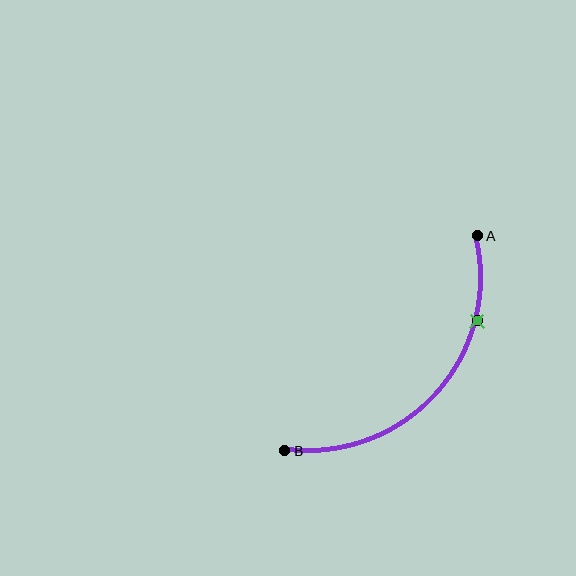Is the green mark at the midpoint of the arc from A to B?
No. The green mark lies on the arc but is closer to endpoint A. The arc midpoint would be at the point on the curve equidistant along the arc from both A and B.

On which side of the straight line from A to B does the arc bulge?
The arc bulges below and to the right of the straight line connecting A and B.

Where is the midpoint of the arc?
The arc midpoint is the point on the curve farthest from the straight line joining A and B. It sits below and to the right of that line.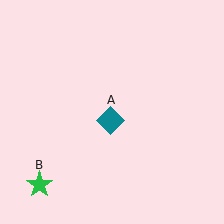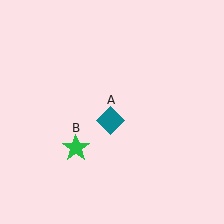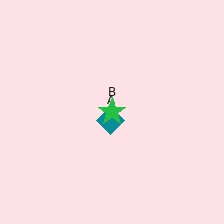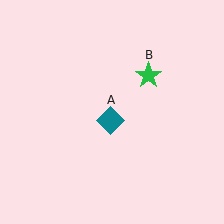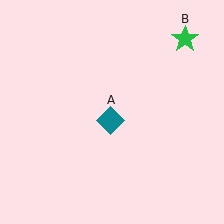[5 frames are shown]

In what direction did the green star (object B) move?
The green star (object B) moved up and to the right.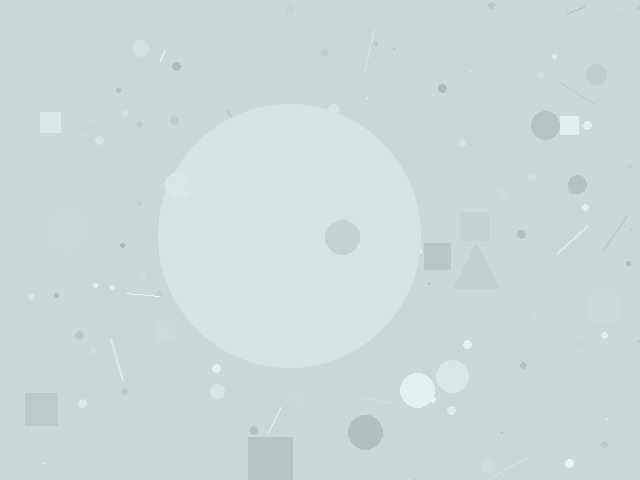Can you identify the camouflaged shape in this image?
The camouflaged shape is a circle.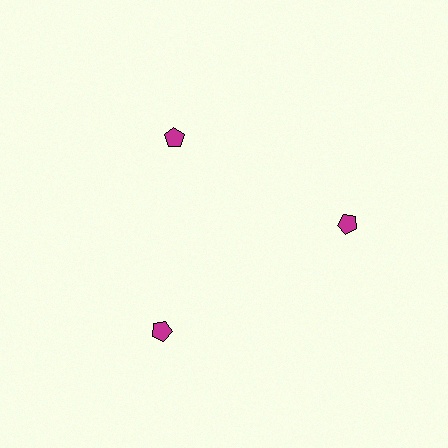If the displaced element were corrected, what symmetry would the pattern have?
It would have 3-fold rotational symmetry — the pattern would map onto itself every 120 degrees.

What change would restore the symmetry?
The symmetry would be restored by moving it outward, back onto the ring so that all 3 pentagons sit at equal angles and equal distance from the center.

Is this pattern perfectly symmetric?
No. The 3 magenta pentagons are arranged in a ring, but one element near the 11 o'clock position is pulled inward toward the center, breaking the 3-fold rotational symmetry.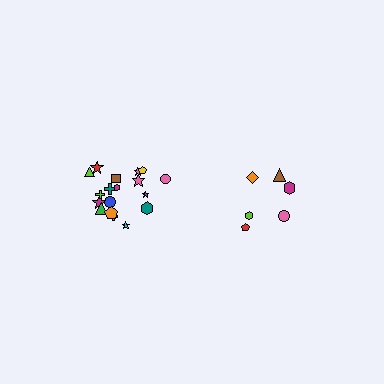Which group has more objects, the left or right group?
The left group.